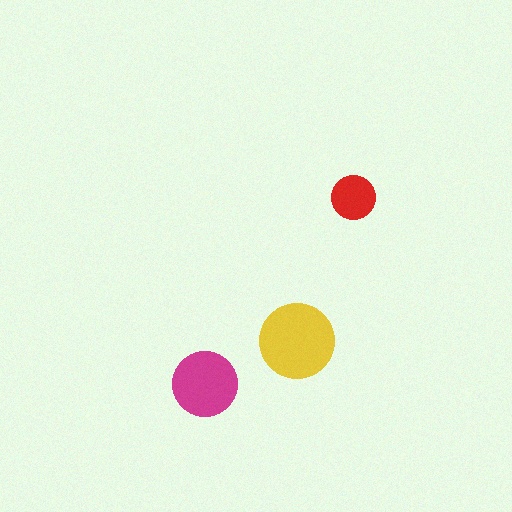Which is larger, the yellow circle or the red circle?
The yellow one.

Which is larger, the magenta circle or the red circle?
The magenta one.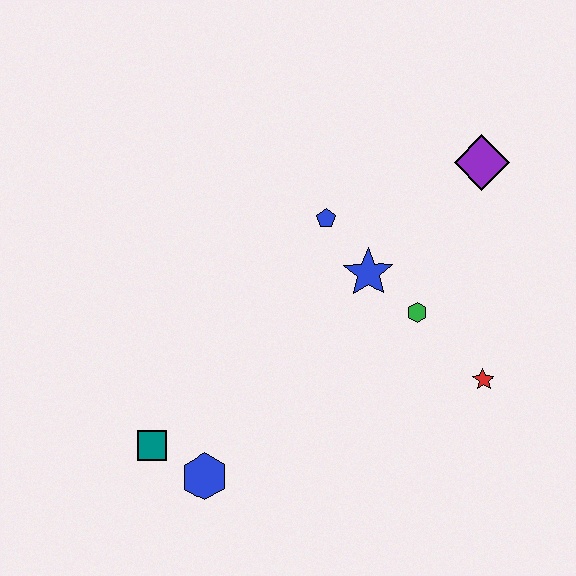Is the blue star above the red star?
Yes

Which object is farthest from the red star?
The teal square is farthest from the red star.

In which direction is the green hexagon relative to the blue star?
The green hexagon is to the right of the blue star.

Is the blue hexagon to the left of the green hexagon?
Yes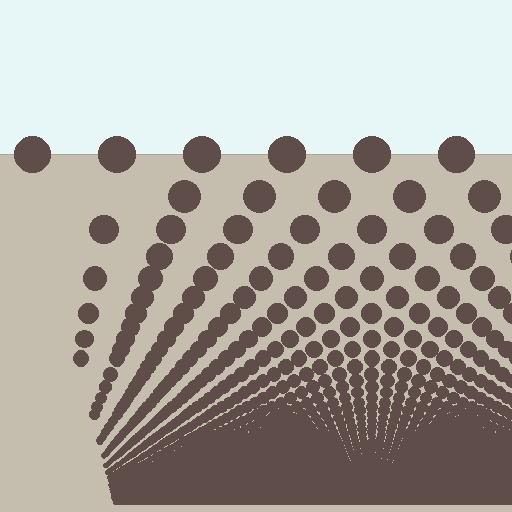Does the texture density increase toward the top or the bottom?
Density increases toward the bottom.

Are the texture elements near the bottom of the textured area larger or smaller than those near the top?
Smaller. The gradient is inverted — elements near the bottom are smaller and denser.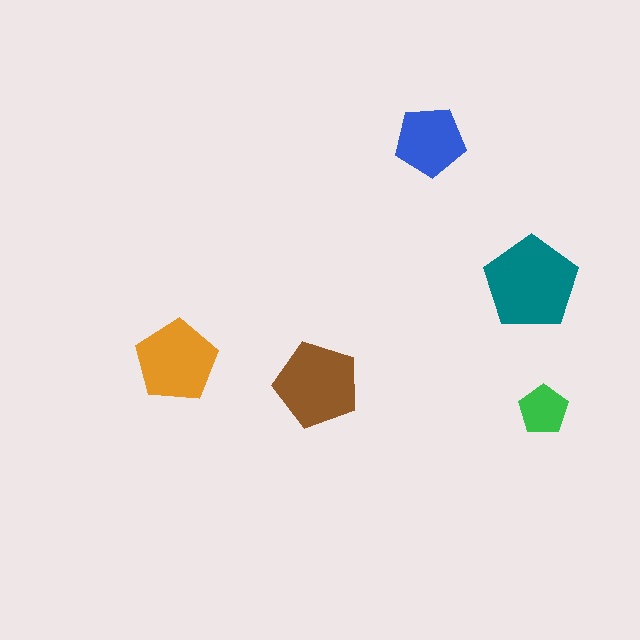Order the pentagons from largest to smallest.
the teal one, the brown one, the orange one, the blue one, the green one.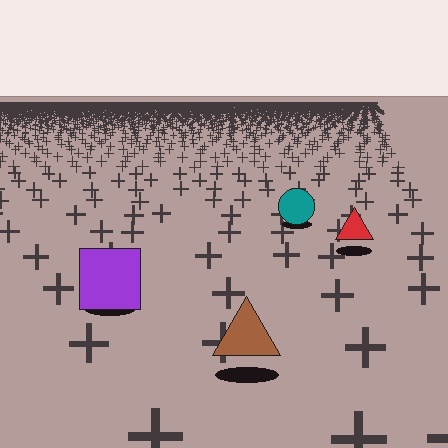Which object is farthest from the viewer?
The teal circle is farthest from the viewer. It appears smaller and the ground texture around it is denser.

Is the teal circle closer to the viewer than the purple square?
No. The purple square is closer — you can tell from the texture gradient: the ground texture is coarser near it.